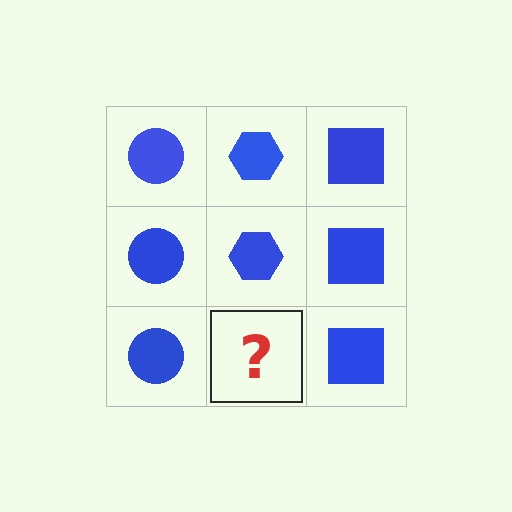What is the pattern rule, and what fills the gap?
The rule is that each column has a consistent shape. The gap should be filled with a blue hexagon.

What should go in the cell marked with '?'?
The missing cell should contain a blue hexagon.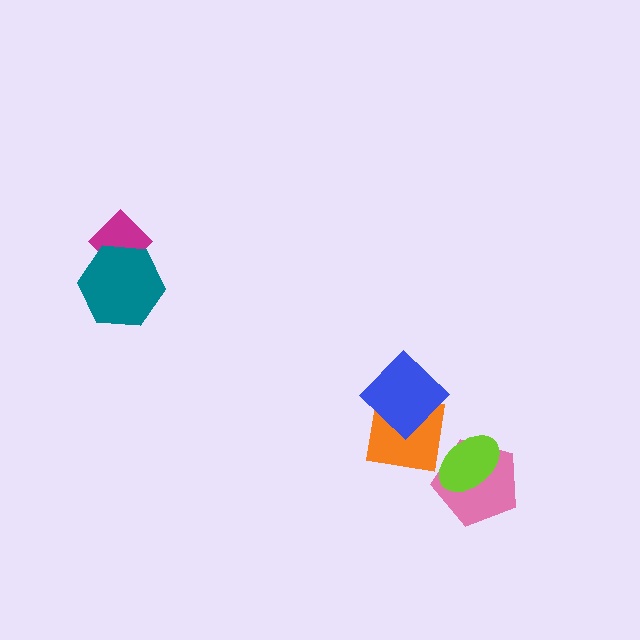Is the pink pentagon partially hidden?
Yes, it is partially covered by another shape.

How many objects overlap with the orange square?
1 object overlaps with the orange square.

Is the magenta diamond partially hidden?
Yes, it is partially covered by another shape.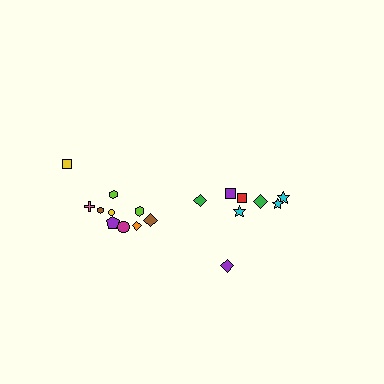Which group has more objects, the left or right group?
The left group.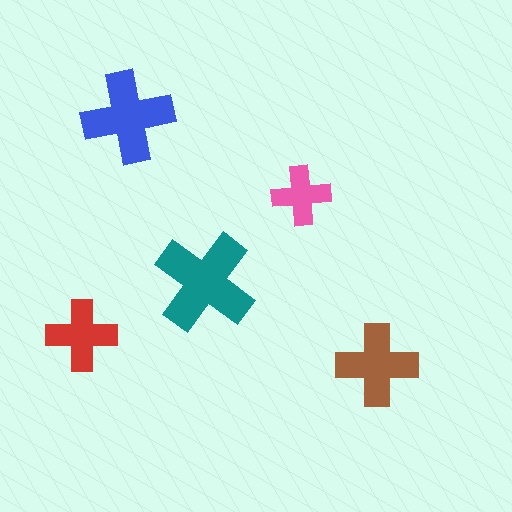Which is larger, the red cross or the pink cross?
The red one.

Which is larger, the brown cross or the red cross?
The brown one.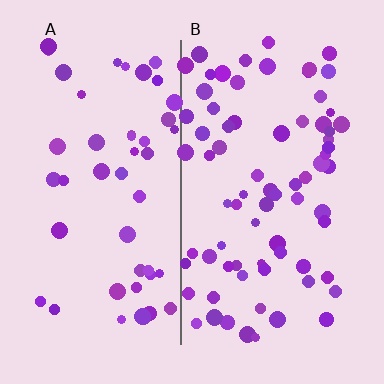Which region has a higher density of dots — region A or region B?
B (the right).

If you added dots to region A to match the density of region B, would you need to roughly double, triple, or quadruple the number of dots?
Approximately double.